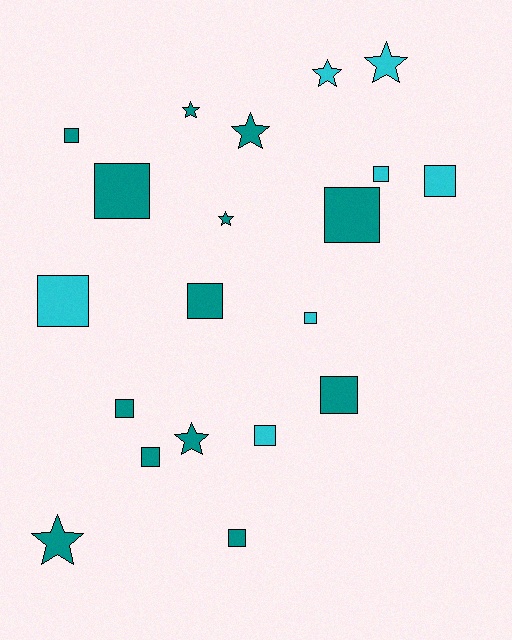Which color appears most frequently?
Teal, with 13 objects.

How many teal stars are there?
There are 5 teal stars.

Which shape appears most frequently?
Square, with 13 objects.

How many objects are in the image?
There are 20 objects.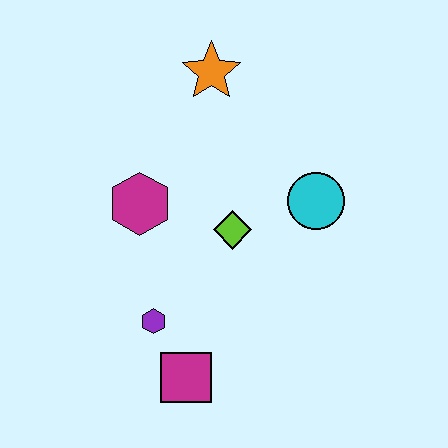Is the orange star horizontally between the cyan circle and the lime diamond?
No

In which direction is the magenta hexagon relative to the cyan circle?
The magenta hexagon is to the left of the cyan circle.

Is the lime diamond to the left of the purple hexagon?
No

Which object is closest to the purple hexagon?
The magenta square is closest to the purple hexagon.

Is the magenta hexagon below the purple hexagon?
No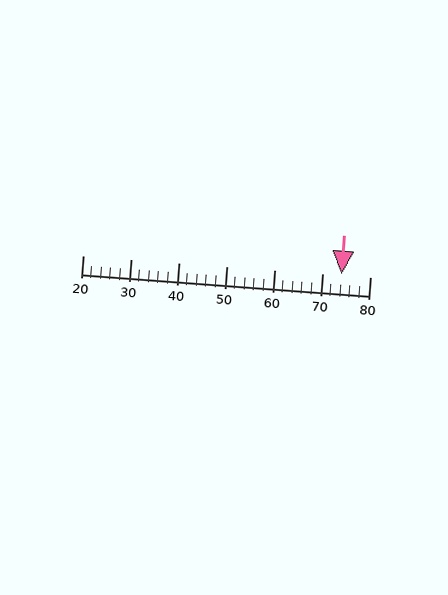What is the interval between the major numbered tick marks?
The major tick marks are spaced 10 units apart.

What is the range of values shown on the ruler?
The ruler shows values from 20 to 80.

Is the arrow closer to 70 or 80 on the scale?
The arrow is closer to 70.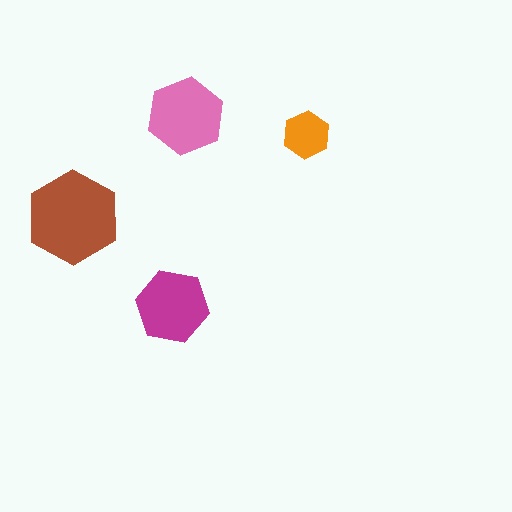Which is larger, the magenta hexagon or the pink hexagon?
The pink one.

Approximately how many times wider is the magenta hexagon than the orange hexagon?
About 1.5 times wider.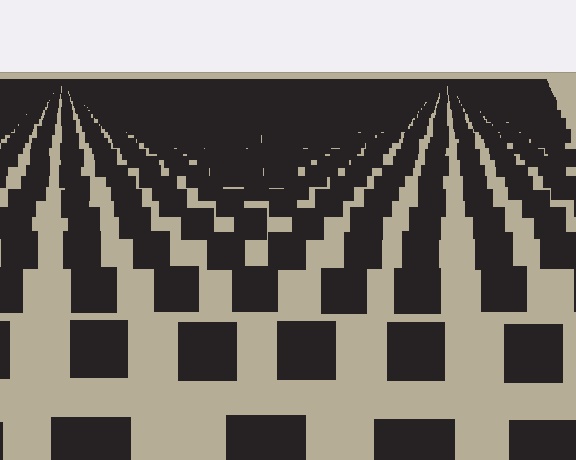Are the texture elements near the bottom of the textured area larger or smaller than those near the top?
Larger. Near the bottom, elements are closer to the viewer and appear at a bigger on-screen size.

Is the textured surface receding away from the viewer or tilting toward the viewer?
The surface is receding away from the viewer. Texture elements get smaller and denser toward the top.